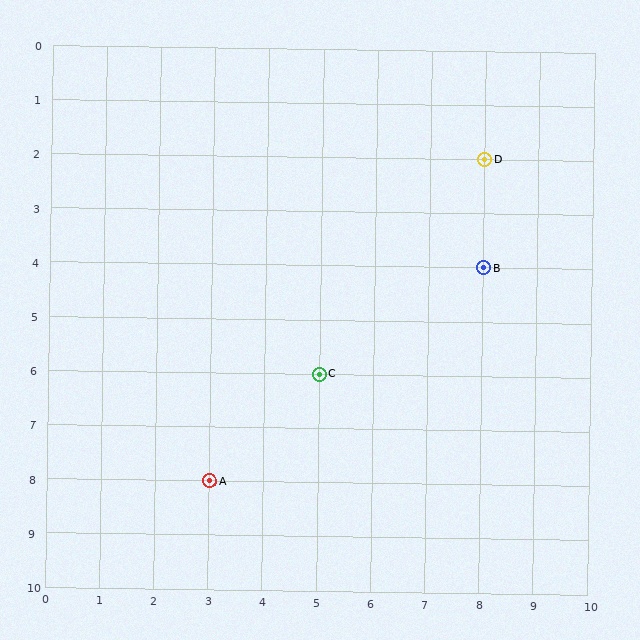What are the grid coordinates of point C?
Point C is at grid coordinates (5, 6).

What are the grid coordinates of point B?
Point B is at grid coordinates (8, 4).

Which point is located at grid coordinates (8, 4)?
Point B is at (8, 4).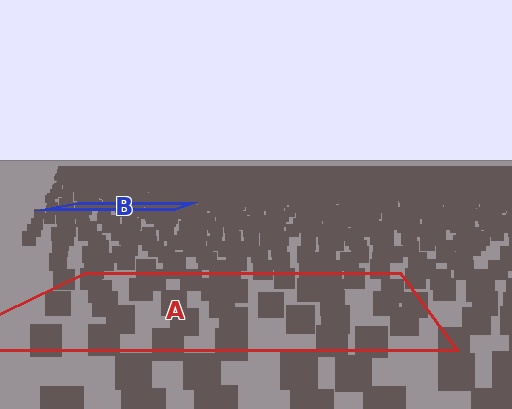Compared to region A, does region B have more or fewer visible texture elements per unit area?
Region B has more texture elements per unit area — they are packed more densely because it is farther away.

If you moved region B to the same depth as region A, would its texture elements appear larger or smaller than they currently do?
They would appear larger. At a closer depth, the same texture elements are projected at a bigger on-screen size.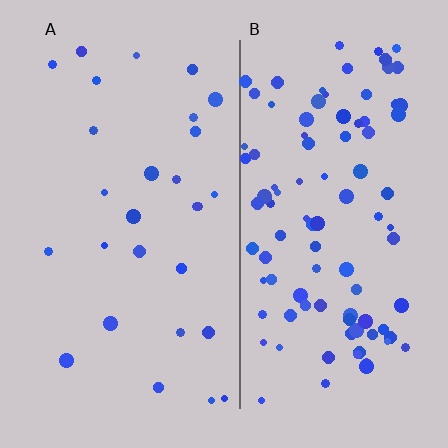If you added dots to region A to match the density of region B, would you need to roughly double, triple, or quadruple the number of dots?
Approximately triple.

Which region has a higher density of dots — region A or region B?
B (the right).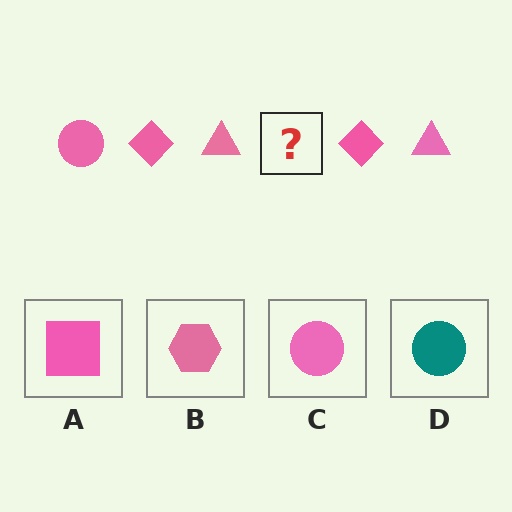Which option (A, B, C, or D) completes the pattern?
C.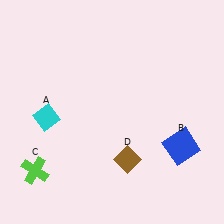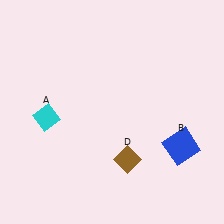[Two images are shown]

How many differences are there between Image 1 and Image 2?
There is 1 difference between the two images.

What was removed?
The lime cross (C) was removed in Image 2.